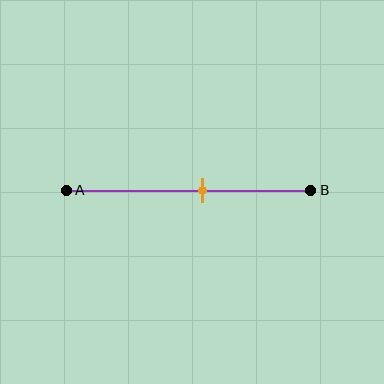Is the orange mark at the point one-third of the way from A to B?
No, the mark is at about 55% from A, not at the 33% one-third point.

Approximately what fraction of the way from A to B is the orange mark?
The orange mark is approximately 55% of the way from A to B.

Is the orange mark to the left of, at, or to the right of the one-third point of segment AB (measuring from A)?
The orange mark is to the right of the one-third point of segment AB.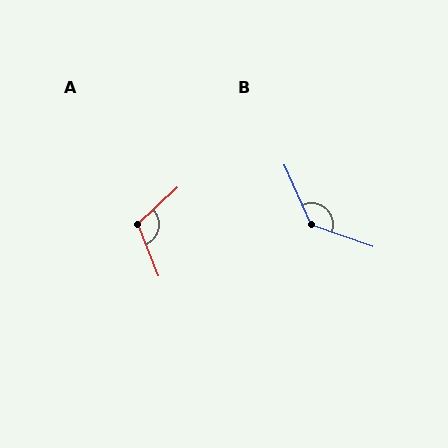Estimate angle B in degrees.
Approximately 134 degrees.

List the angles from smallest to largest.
A (112°), B (134°).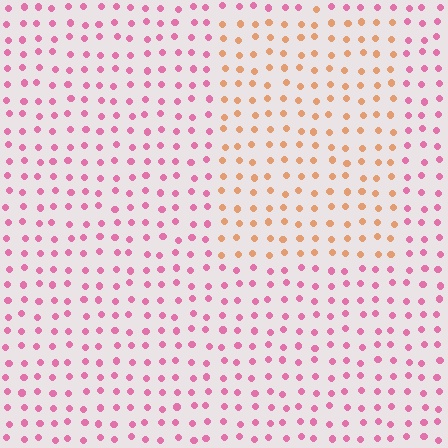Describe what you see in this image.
The image is filled with small pink elements in a uniform arrangement. A rectangle-shaped region is visible where the elements are tinted to a slightly different hue, forming a subtle color boundary.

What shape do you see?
I see a rectangle.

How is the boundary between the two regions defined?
The boundary is defined purely by a slight shift in hue (about 54 degrees). Spacing, size, and orientation are identical on both sides.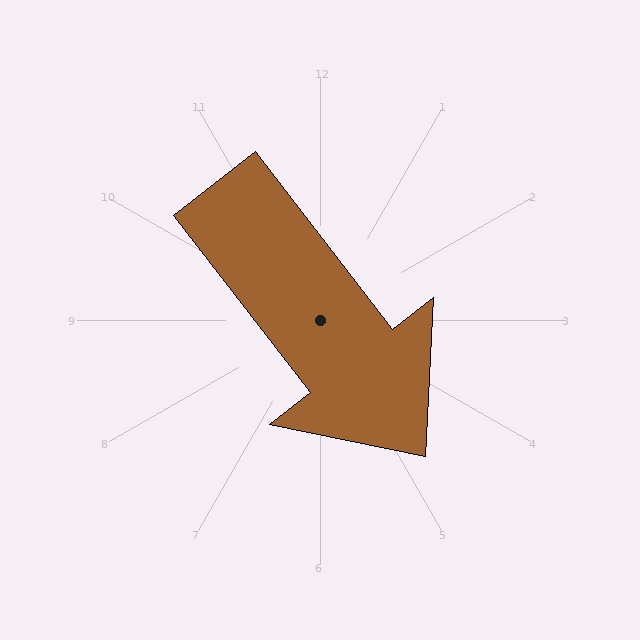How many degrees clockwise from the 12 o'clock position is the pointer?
Approximately 142 degrees.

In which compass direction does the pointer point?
Southeast.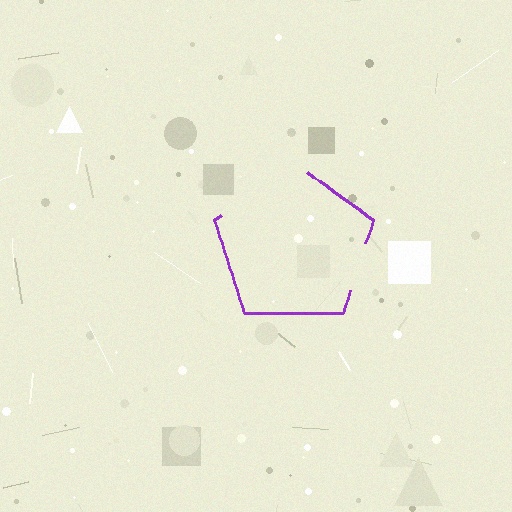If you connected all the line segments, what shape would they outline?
They would outline a pentagon.